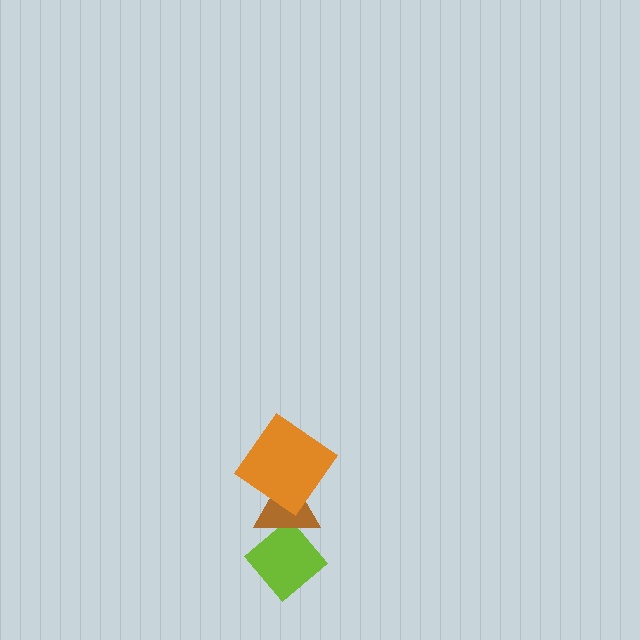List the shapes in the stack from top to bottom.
From top to bottom: the orange diamond, the brown triangle, the lime diamond.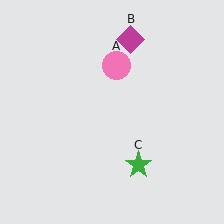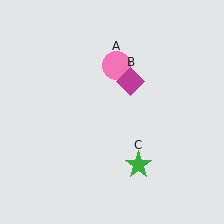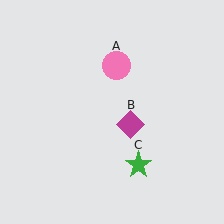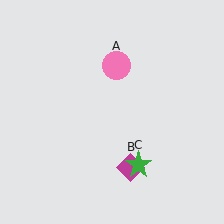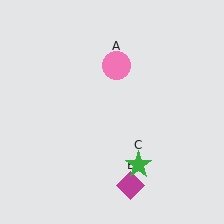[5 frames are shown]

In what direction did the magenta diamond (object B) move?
The magenta diamond (object B) moved down.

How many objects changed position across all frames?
1 object changed position: magenta diamond (object B).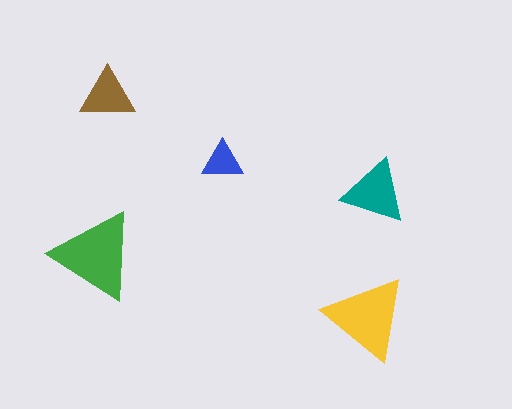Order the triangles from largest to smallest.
the green one, the yellow one, the teal one, the brown one, the blue one.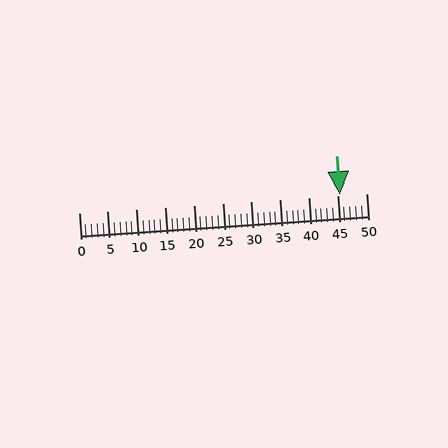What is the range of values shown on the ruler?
The ruler shows values from 0 to 50.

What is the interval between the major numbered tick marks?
The major tick marks are spaced 5 units apart.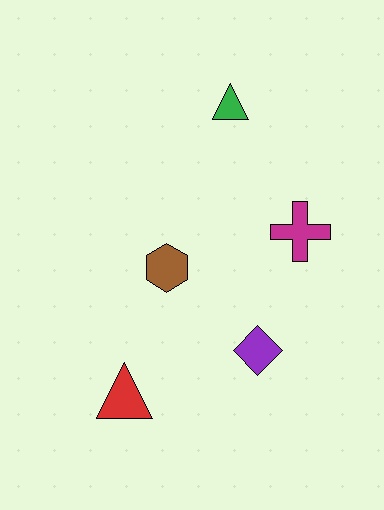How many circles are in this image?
There are no circles.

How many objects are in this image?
There are 5 objects.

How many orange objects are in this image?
There are no orange objects.